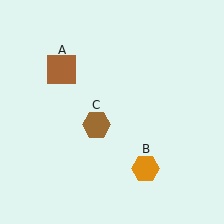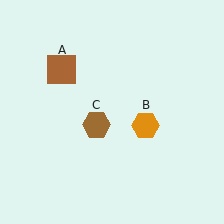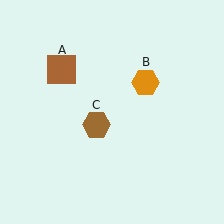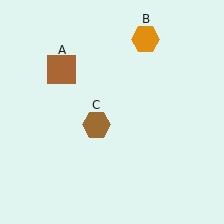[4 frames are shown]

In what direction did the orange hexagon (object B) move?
The orange hexagon (object B) moved up.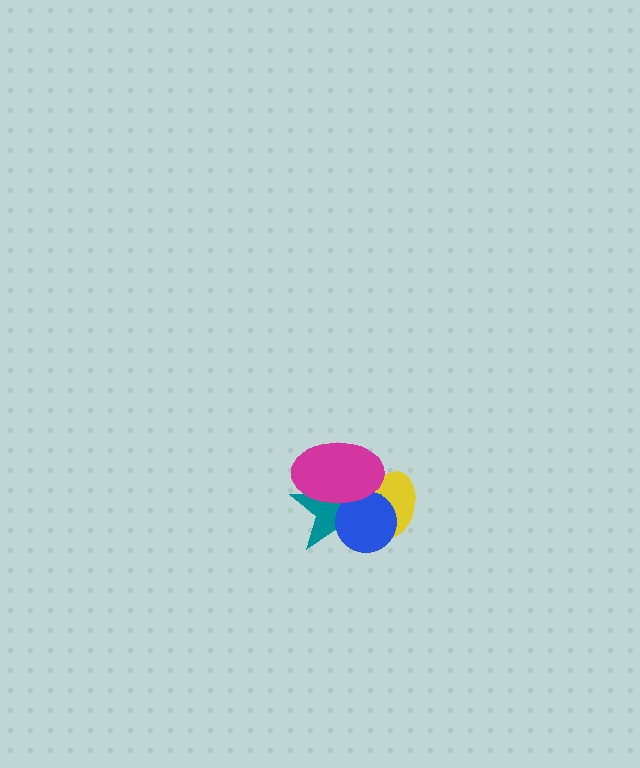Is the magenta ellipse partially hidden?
No, no other shape covers it.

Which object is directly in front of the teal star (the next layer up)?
The blue circle is directly in front of the teal star.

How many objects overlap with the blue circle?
3 objects overlap with the blue circle.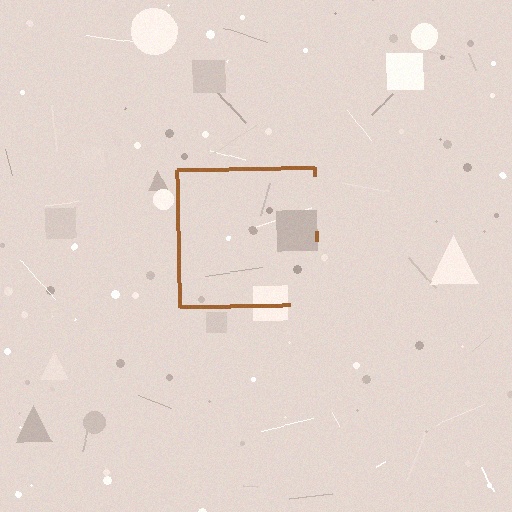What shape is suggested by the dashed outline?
The dashed outline suggests a square.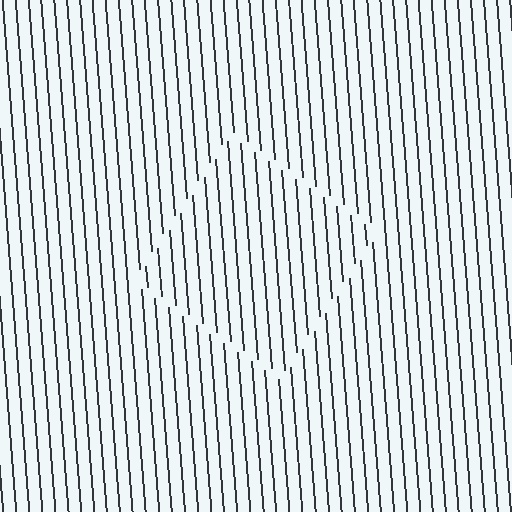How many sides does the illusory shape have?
4 sides — the line-ends trace a square.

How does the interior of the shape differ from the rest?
The interior of the shape contains the same grating, shifted by half a period — the contour is defined by the phase discontinuity where line-ends from the inner and outer gratings abut.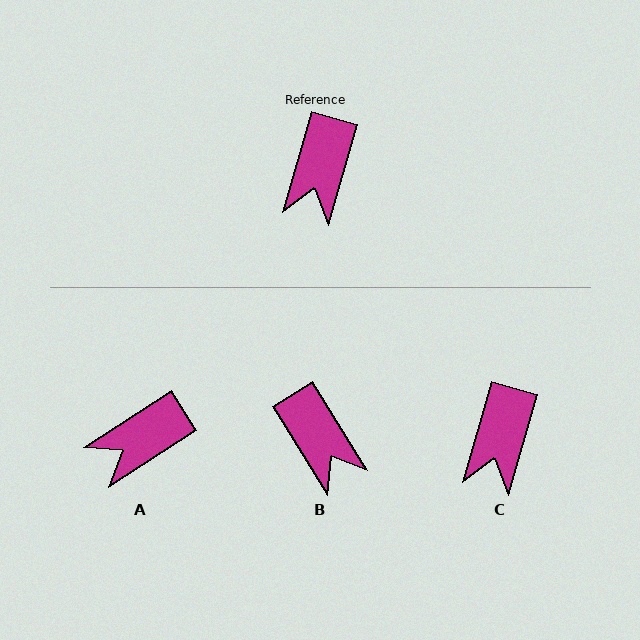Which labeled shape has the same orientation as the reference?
C.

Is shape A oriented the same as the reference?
No, it is off by about 41 degrees.